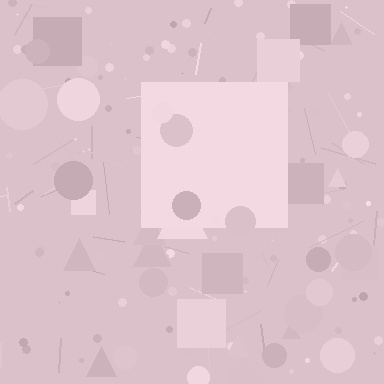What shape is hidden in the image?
A square is hidden in the image.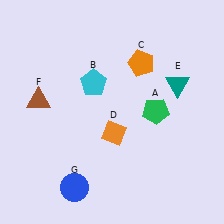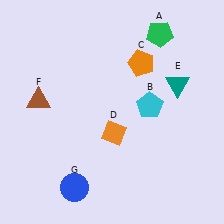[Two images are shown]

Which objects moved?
The objects that moved are: the green pentagon (A), the cyan pentagon (B).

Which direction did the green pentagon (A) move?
The green pentagon (A) moved up.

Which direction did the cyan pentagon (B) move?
The cyan pentagon (B) moved right.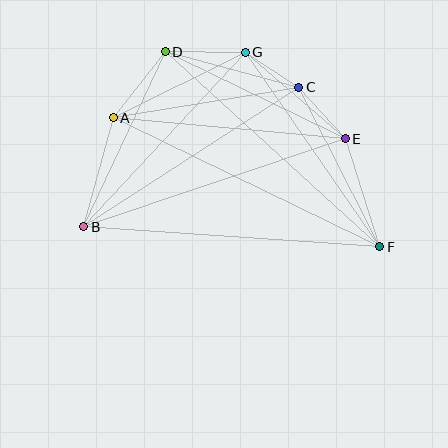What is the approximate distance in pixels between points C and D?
The distance between C and D is approximately 138 pixels.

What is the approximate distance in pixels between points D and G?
The distance between D and G is approximately 80 pixels.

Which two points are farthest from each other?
Points B and F are farthest from each other.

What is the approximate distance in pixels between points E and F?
The distance between E and F is approximately 113 pixels.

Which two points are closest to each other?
Points C and G are closest to each other.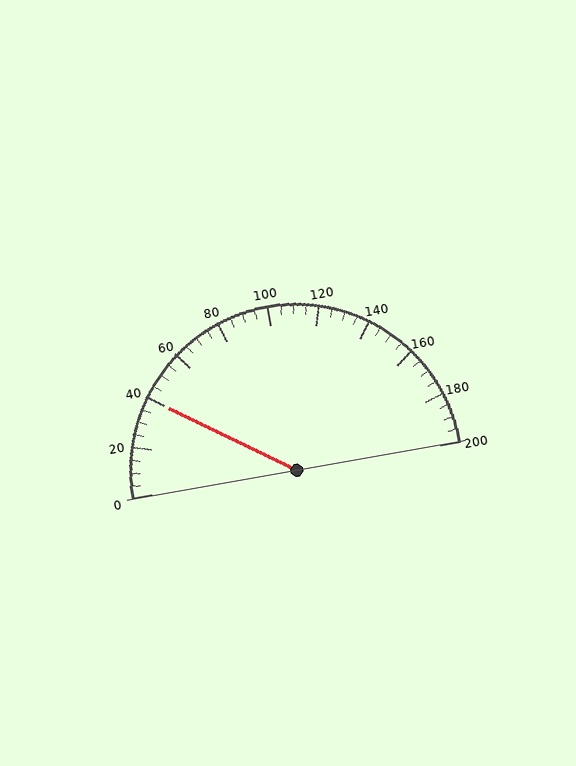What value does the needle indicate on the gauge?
The needle indicates approximately 40.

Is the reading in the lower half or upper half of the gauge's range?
The reading is in the lower half of the range (0 to 200).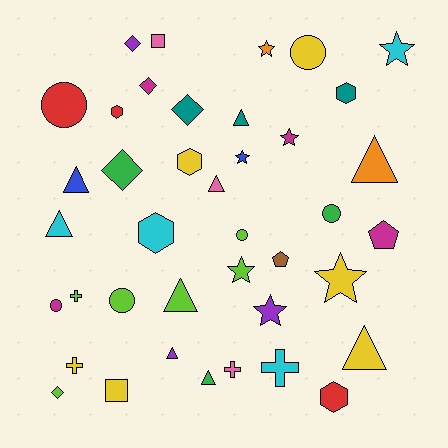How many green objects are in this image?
There are 3 green objects.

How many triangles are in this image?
There are 9 triangles.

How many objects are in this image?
There are 40 objects.